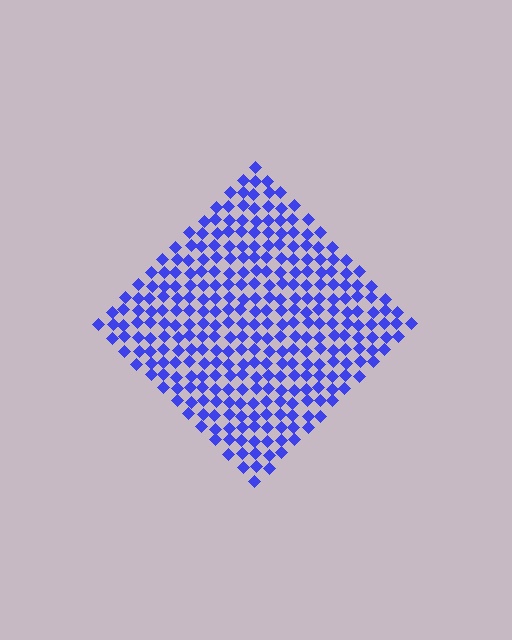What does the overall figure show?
The overall figure shows a diamond.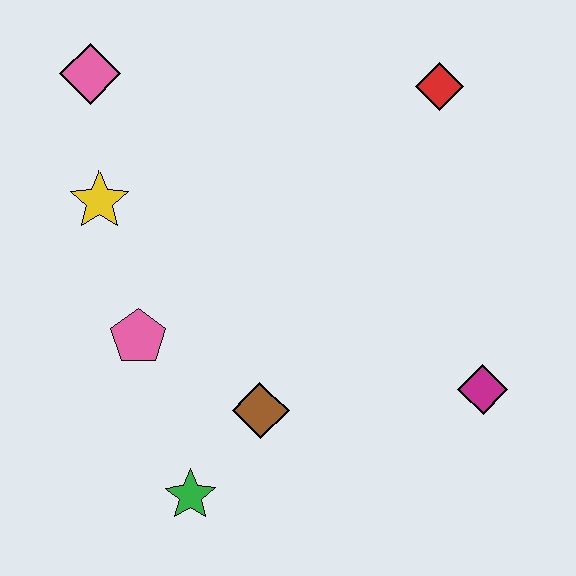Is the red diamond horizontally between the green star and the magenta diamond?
Yes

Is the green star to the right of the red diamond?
No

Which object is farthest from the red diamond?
The green star is farthest from the red diamond.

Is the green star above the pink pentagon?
No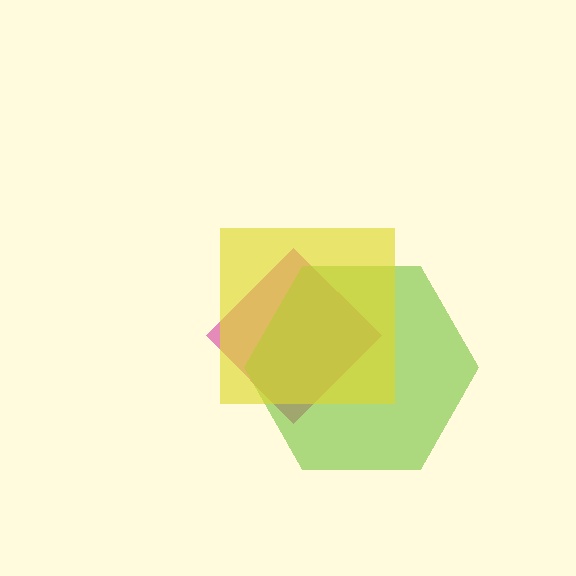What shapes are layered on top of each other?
The layered shapes are: a magenta diamond, a lime hexagon, a yellow square.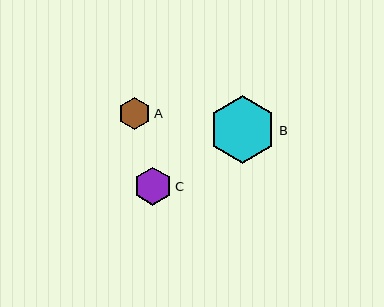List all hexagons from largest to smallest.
From largest to smallest: B, C, A.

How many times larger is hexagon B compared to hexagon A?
Hexagon B is approximately 2.1 times the size of hexagon A.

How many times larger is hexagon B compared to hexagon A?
Hexagon B is approximately 2.1 times the size of hexagon A.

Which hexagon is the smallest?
Hexagon A is the smallest with a size of approximately 32 pixels.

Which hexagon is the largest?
Hexagon B is the largest with a size of approximately 67 pixels.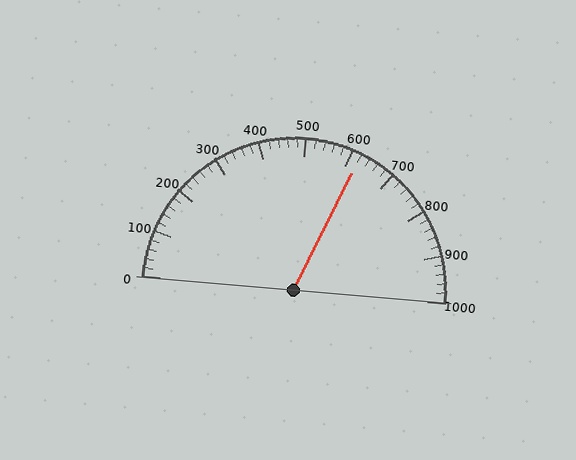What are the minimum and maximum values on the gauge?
The gauge ranges from 0 to 1000.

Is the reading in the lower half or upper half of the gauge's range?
The reading is in the upper half of the range (0 to 1000).